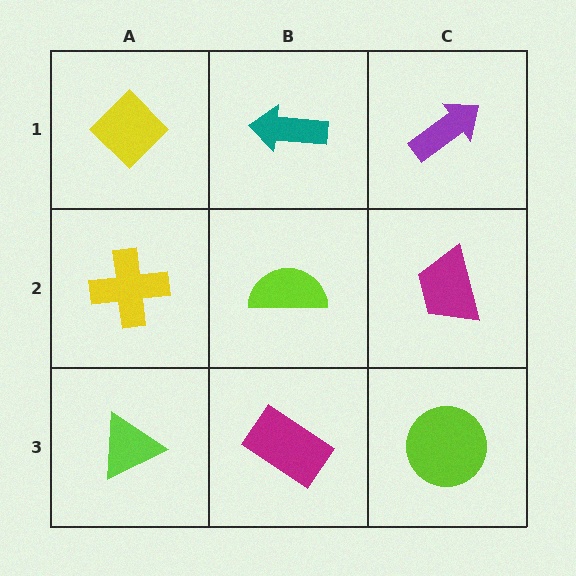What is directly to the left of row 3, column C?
A magenta rectangle.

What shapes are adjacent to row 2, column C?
A purple arrow (row 1, column C), a lime circle (row 3, column C), a lime semicircle (row 2, column B).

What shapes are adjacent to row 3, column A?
A yellow cross (row 2, column A), a magenta rectangle (row 3, column B).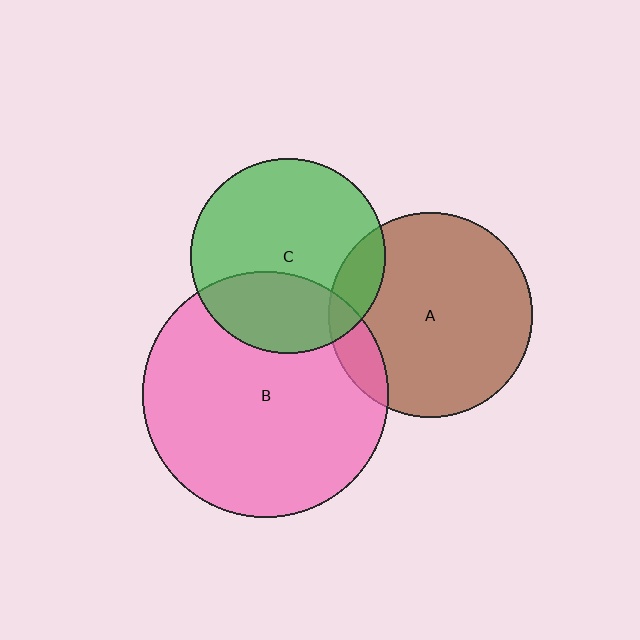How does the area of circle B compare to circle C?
Approximately 1.6 times.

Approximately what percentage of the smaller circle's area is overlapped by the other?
Approximately 30%.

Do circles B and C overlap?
Yes.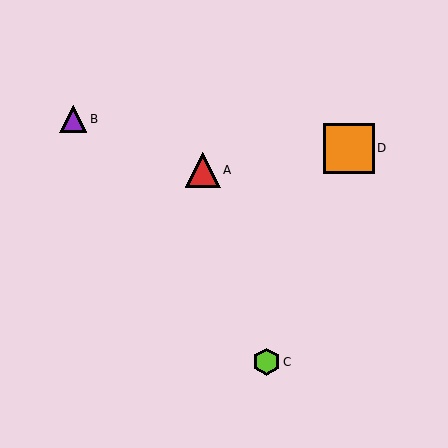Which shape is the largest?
The orange square (labeled D) is the largest.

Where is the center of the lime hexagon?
The center of the lime hexagon is at (266, 362).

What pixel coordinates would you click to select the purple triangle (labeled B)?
Click at (73, 119) to select the purple triangle B.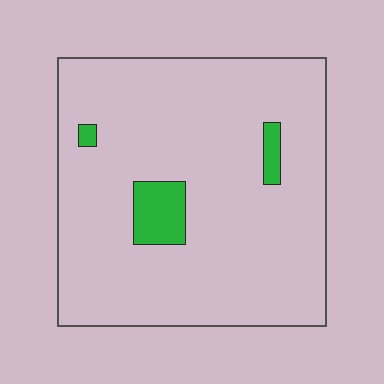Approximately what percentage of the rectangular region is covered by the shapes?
Approximately 5%.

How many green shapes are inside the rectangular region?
3.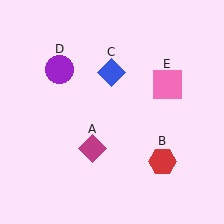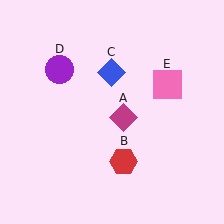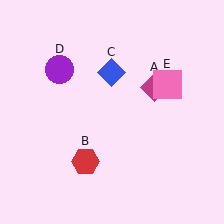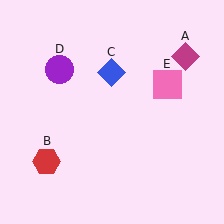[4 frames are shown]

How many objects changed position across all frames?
2 objects changed position: magenta diamond (object A), red hexagon (object B).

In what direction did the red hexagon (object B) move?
The red hexagon (object B) moved left.